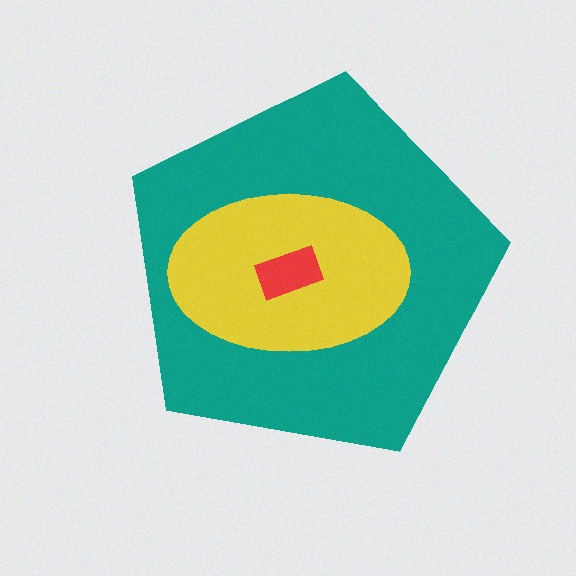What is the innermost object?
The red rectangle.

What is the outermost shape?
The teal pentagon.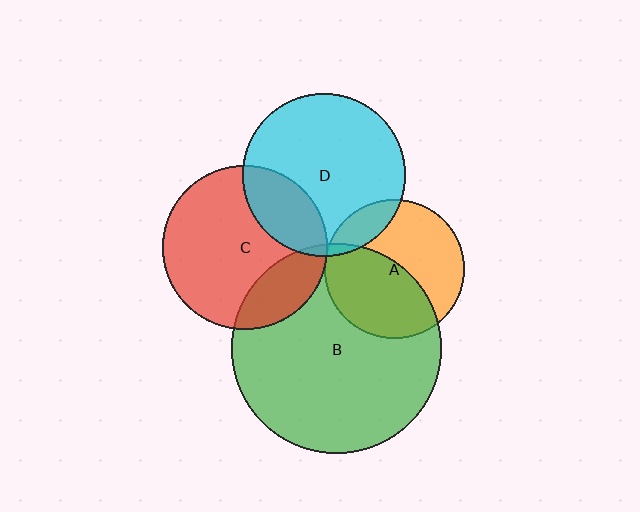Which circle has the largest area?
Circle B (green).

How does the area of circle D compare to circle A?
Approximately 1.4 times.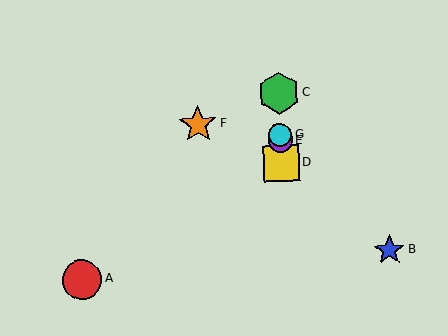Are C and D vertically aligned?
Yes, both are at x≈279.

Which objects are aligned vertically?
Objects C, D, E, G are aligned vertically.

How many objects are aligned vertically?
4 objects (C, D, E, G) are aligned vertically.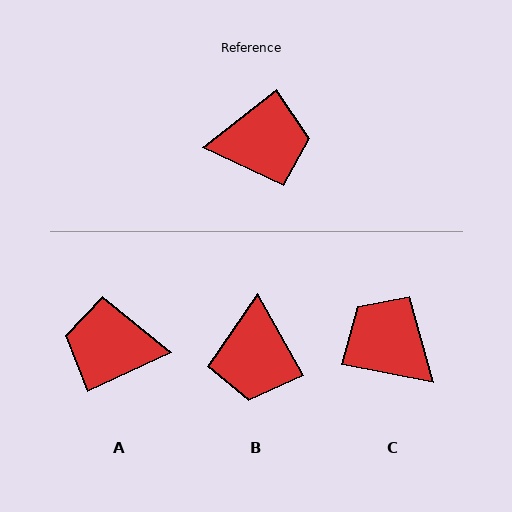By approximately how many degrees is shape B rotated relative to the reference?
Approximately 99 degrees clockwise.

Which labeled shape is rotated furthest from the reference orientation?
A, about 167 degrees away.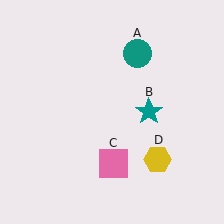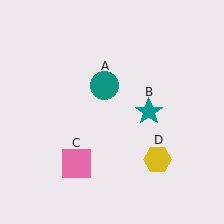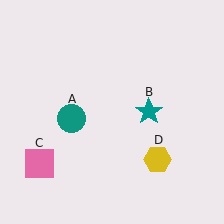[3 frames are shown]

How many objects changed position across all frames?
2 objects changed position: teal circle (object A), pink square (object C).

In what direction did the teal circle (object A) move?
The teal circle (object A) moved down and to the left.